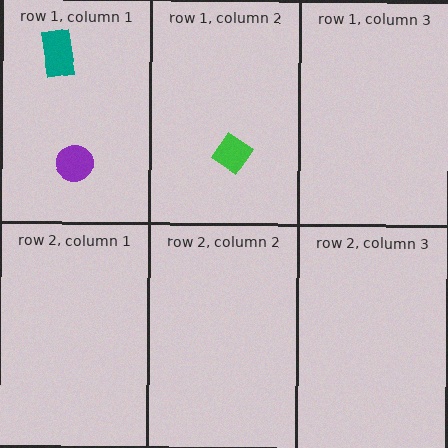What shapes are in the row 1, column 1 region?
The purple circle, the teal rectangle.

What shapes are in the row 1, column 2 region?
The green diamond.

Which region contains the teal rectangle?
The row 1, column 1 region.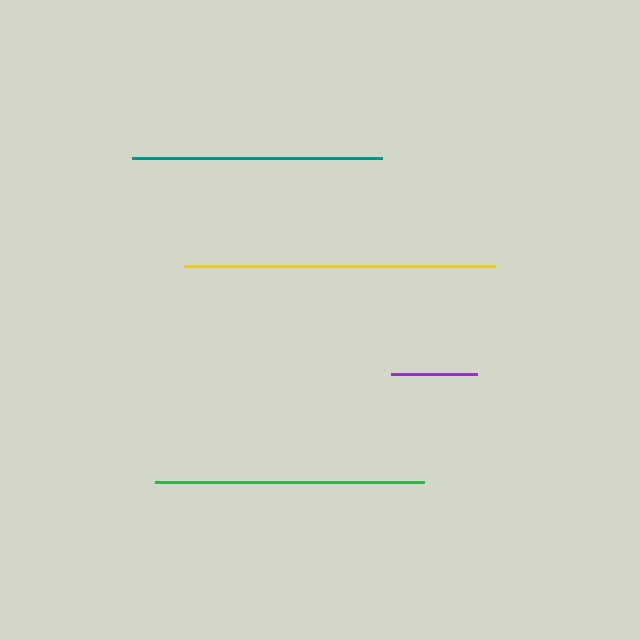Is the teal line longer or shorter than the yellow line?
The yellow line is longer than the teal line.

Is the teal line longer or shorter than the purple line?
The teal line is longer than the purple line.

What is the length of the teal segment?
The teal segment is approximately 250 pixels long.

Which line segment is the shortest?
The purple line is the shortest at approximately 86 pixels.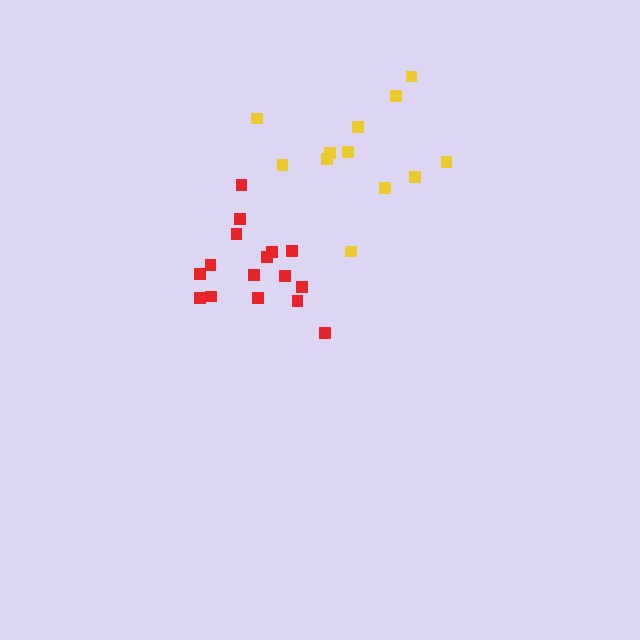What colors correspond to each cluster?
The clusters are colored: red, yellow.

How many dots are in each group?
Group 1: 16 dots, Group 2: 12 dots (28 total).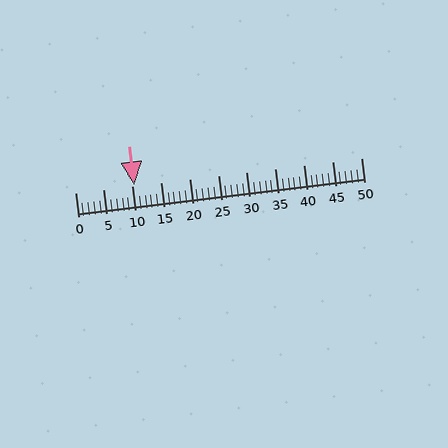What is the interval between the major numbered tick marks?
The major tick marks are spaced 5 units apart.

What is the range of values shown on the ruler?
The ruler shows values from 0 to 50.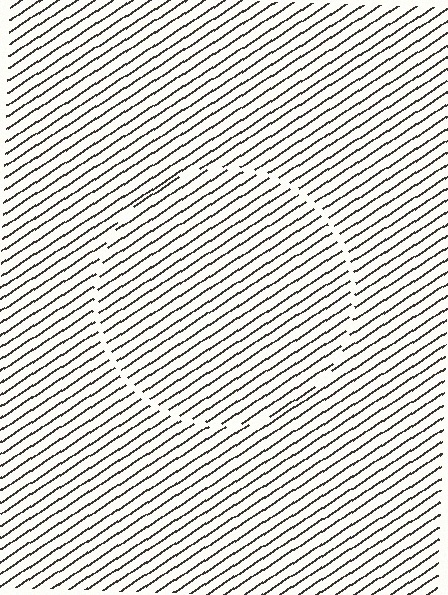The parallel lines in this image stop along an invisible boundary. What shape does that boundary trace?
An illusory circle. The interior of the shape contains the same grating, shifted by half a period — the contour is defined by the phase discontinuity where line-ends from the inner and outer gratings abut.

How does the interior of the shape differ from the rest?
The interior of the shape contains the same grating, shifted by half a period — the contour is defined by the phase discontinuity where line-ends from the inner and outer gratings abut.